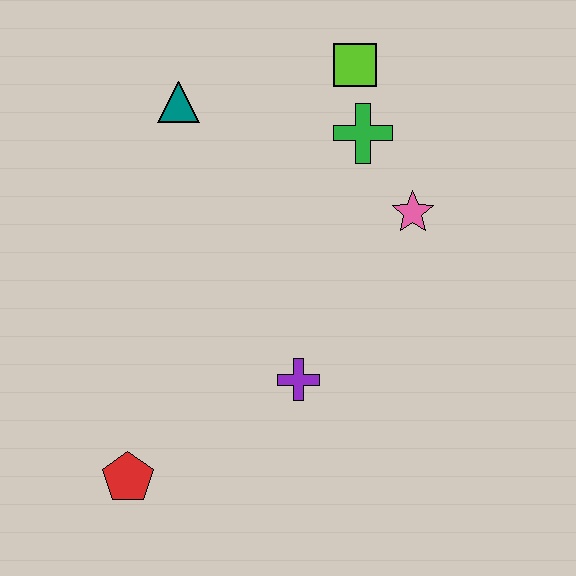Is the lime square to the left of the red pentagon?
No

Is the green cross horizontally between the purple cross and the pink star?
Yes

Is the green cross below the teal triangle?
Yes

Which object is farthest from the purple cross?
The lime square is farthest from the purple cross.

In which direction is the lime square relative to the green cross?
The lime square is above the green cross.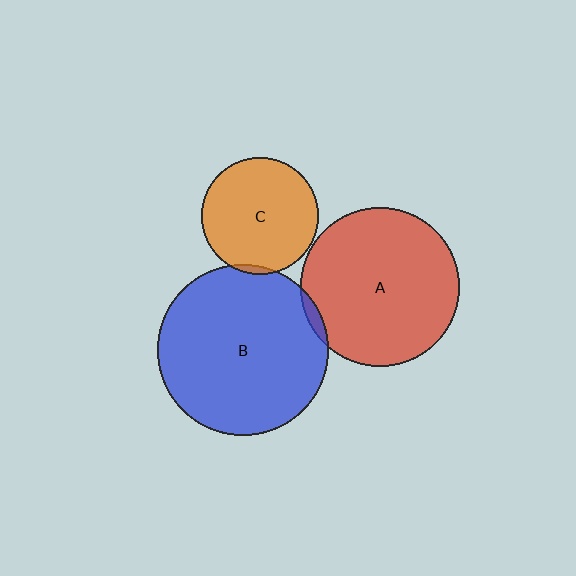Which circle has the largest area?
Circle B (blue).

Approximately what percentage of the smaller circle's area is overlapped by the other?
Approximately 5%.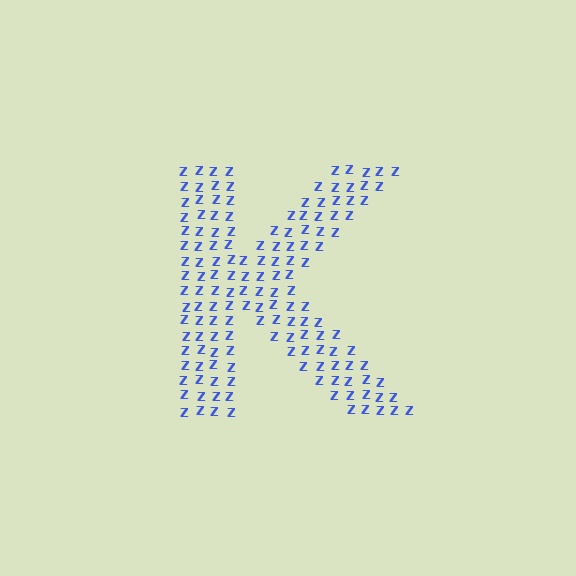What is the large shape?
The large shape is the letter K.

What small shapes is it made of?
It is made of small letter Z's.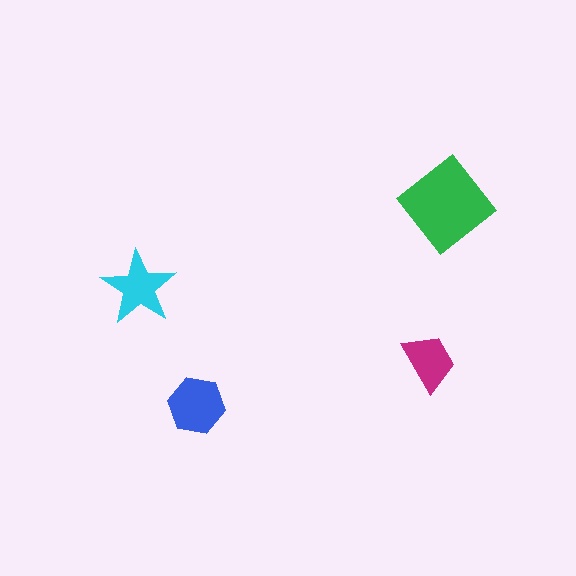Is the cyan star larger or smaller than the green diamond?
Smaller.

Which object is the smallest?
The magenta trapezoid.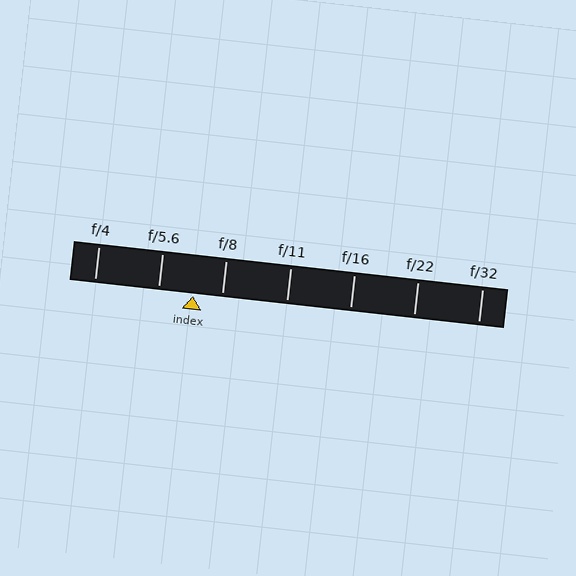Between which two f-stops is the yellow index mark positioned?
The index mark is between f/5.6 and f/8.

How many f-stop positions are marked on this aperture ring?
There are 7 f-stop positions marked.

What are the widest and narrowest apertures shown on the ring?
The widest aperture shown is f/4 and the narrowest is f/32.